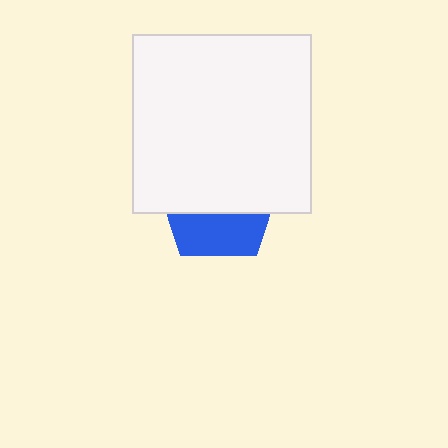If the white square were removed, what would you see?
You would see the complete blue pentagon.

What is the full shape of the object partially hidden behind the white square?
The partially hidden object is a blue pentagon.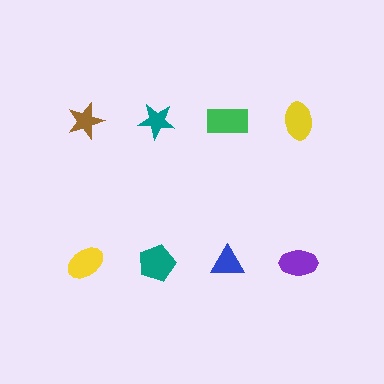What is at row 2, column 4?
A purple ellipse.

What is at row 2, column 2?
A teal pentagon.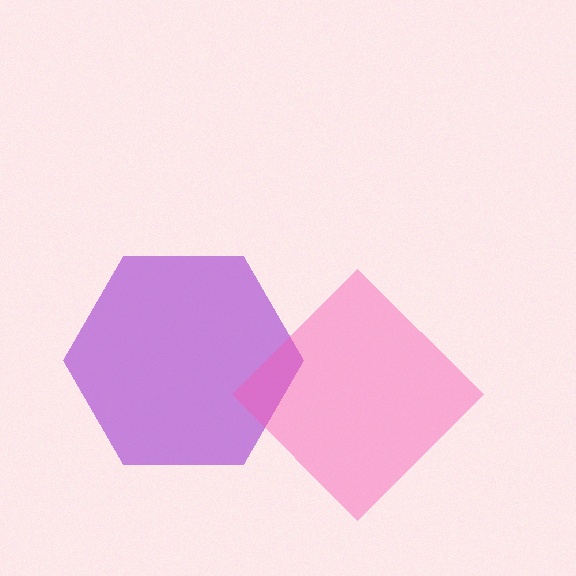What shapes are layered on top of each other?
The layered shapes are: a purple hexagon, a pink diamond.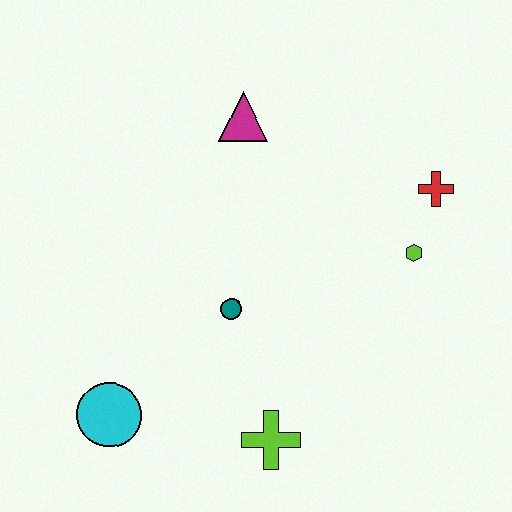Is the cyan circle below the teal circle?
Yes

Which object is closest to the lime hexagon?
The red cross is closest to the lime hexagon.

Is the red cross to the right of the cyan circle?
Yes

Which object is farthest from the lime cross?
The magenta triangle is farthest from the lime cross.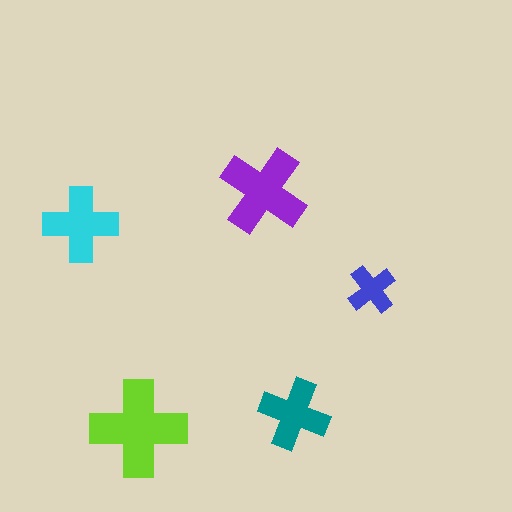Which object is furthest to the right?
The blue cross is rightmost.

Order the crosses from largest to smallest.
the lime one, the purple one, the cyan one, the teal one, the blue one.